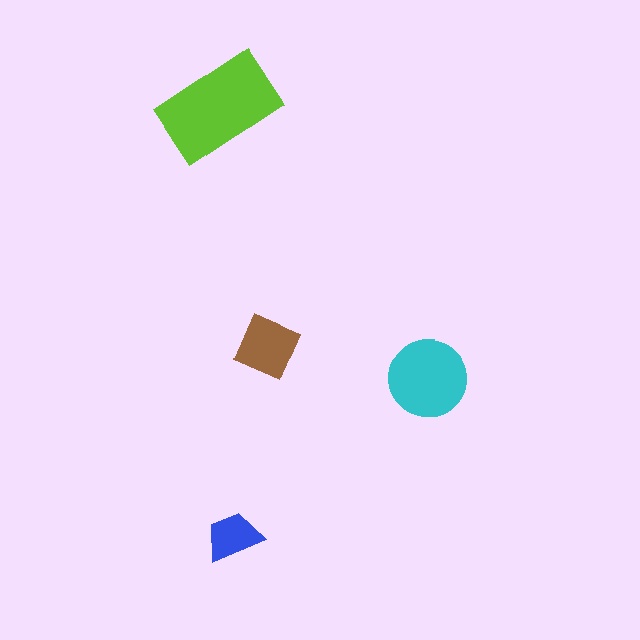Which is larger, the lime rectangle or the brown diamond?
The lime rectangle.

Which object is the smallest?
The blue trapezoid.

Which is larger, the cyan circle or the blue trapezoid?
The cyan circle.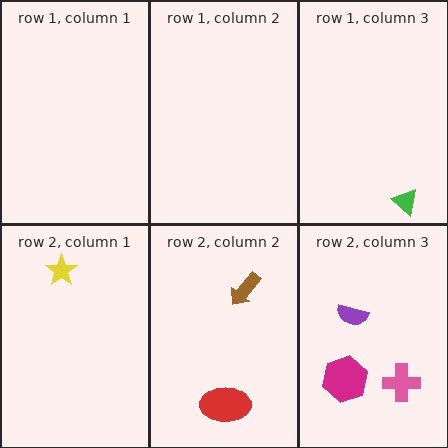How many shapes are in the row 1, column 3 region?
1.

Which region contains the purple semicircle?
The row 2, column 3 region.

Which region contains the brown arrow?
The row 2, column 2 region.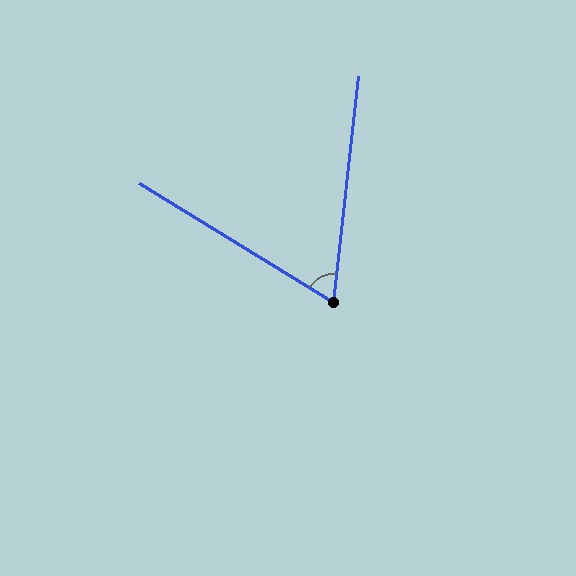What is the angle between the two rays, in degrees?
Approximately 65 degrees.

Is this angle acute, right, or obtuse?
It is acute.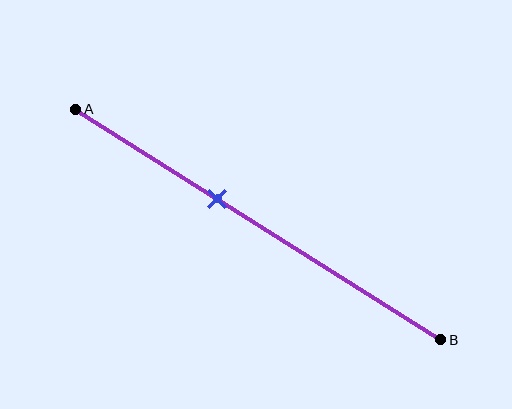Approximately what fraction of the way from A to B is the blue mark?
The blue mark is approximately 40% of the way from A to B.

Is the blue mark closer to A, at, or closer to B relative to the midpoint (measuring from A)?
The blue mark is closer to point A than the midpoint of segment AB.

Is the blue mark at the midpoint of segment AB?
No, the mark is at about 40% from A, not at the 50% midpoint.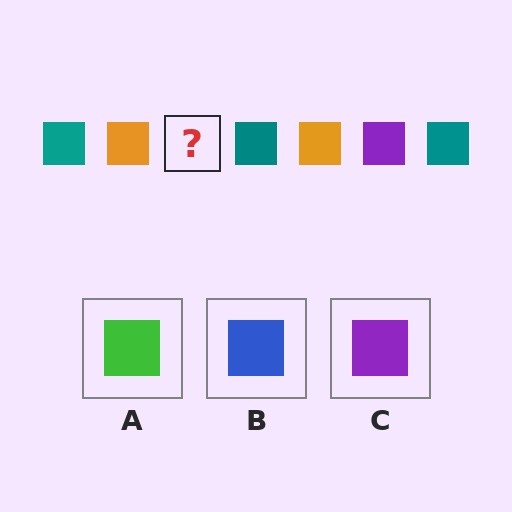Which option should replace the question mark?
Option C.